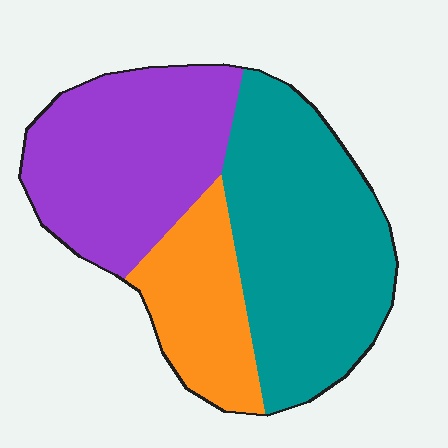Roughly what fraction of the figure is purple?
Purple covers around 35% of the figure.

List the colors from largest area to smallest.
From largest to smallest: teal, purple, orange.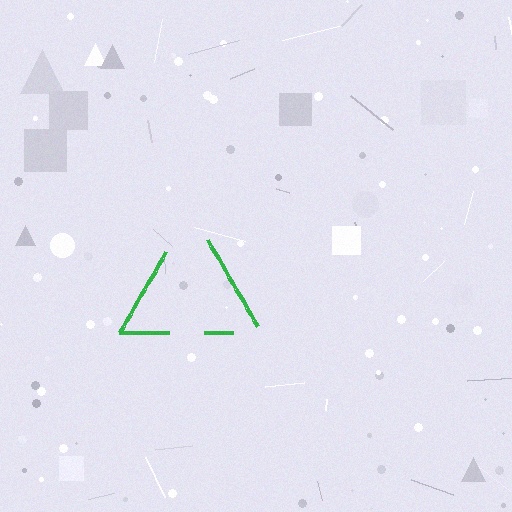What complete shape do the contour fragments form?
The contour fragments form a triangle.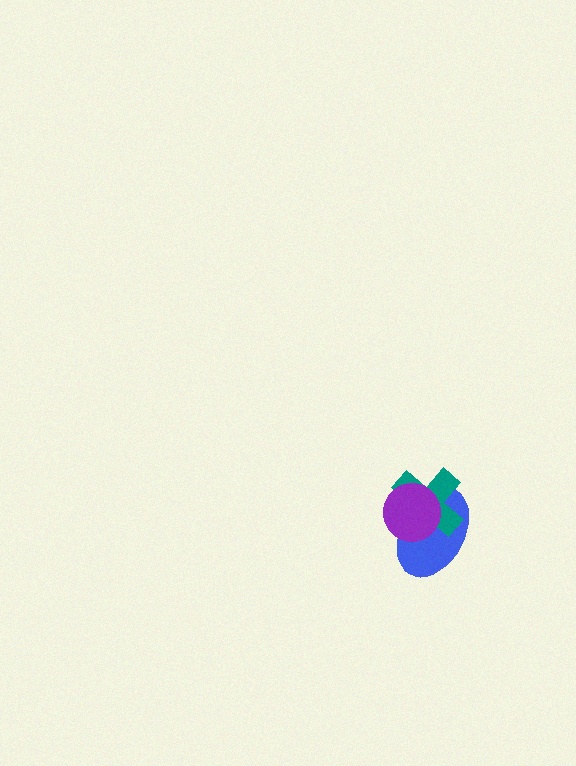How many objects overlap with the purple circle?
2 objects overlap with the purple circle.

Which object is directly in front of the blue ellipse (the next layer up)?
The teal cross is directly in front of the blue ellipse.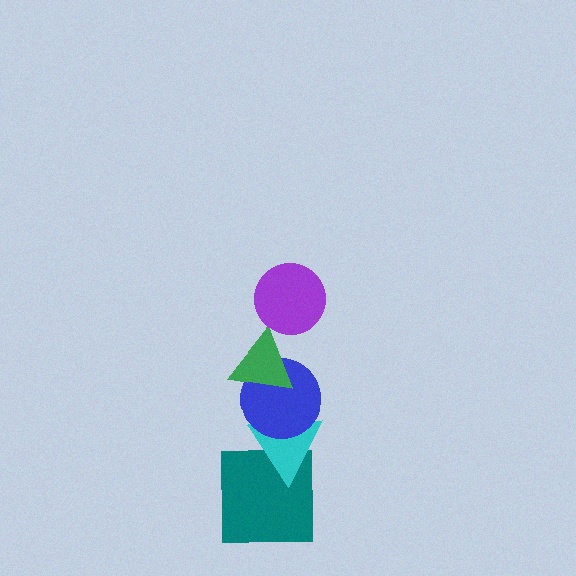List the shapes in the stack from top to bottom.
From top to bottom: the purple circle, the green triangle, the blue circle, the cyan triangle, the teal square.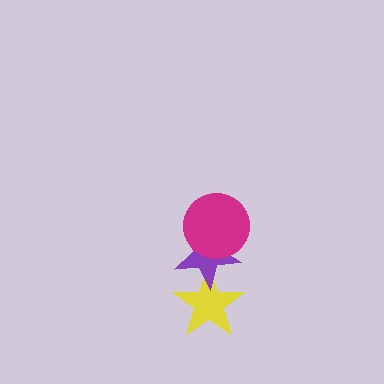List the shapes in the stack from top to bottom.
From top to bottom: the magenta circle, the purple star, the yellow star.